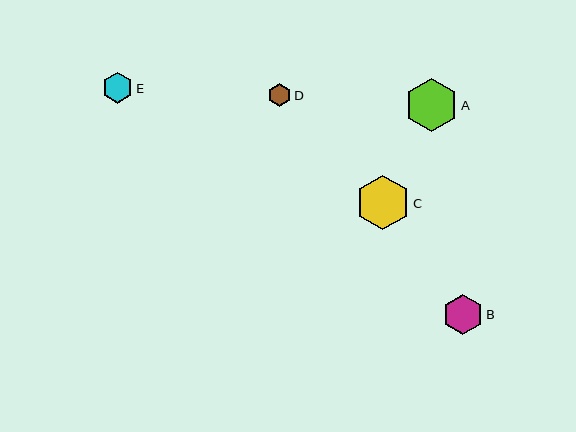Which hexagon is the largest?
Hexagon C is the largest with a size of approximately 54 pixels.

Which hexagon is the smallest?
Hexagon D is the smallest with a size of approximately 23 pixels.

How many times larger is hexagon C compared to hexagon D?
Hexagon C is approximately 2.3 times the size of hexagon D.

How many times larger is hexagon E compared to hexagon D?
Hexagon E is approximately 1.3 times the size of hexagon D.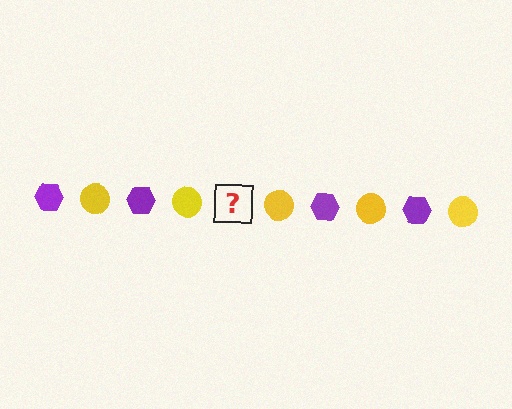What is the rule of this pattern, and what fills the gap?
The rule is that the pattern alternates between purple hexagon and yellow circle. The gap should be filled with a purple hexagon.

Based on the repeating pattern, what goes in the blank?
The blank should be a purple hexagon.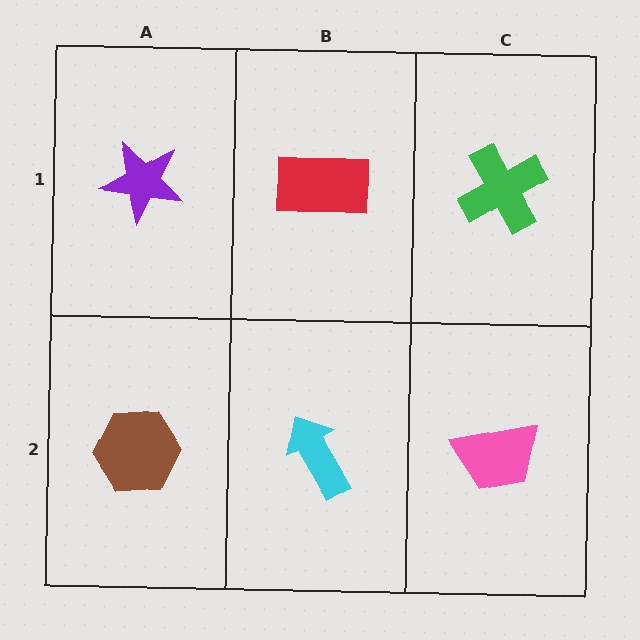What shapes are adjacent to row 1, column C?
A pink trapezoid (row 2, column C), a red rectangle (row 1, column B).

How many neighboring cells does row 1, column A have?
2.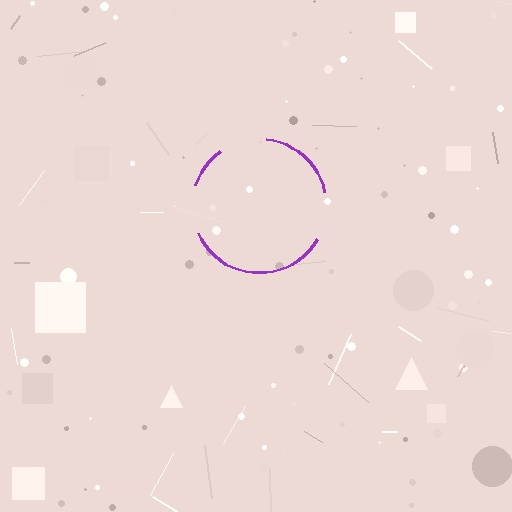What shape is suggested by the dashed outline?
The dashed outline suggests a circle.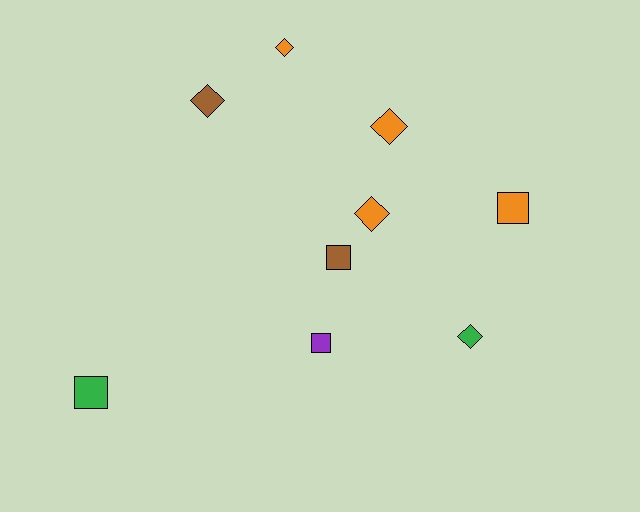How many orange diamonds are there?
There are 3 orange diamonds.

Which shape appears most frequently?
Diamond, with 5 objects.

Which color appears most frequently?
Orange, with 4 objects.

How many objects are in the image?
There are 9 objects.